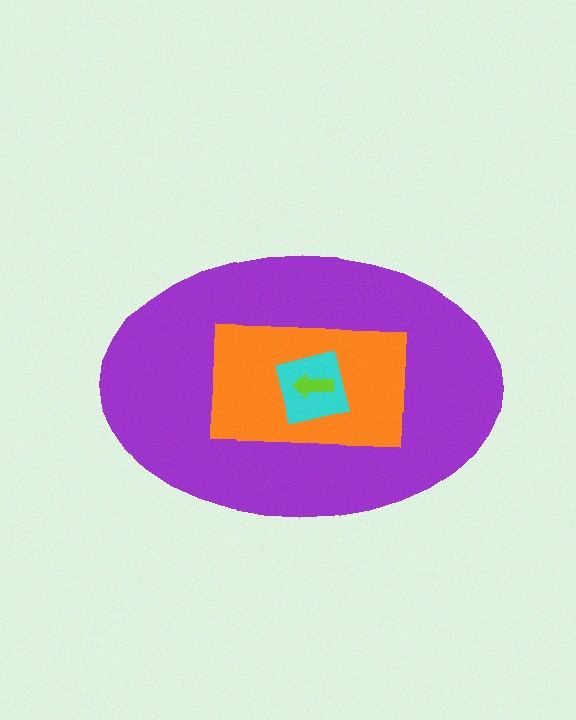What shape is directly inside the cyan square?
The lime arrow.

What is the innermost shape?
The lime arrow.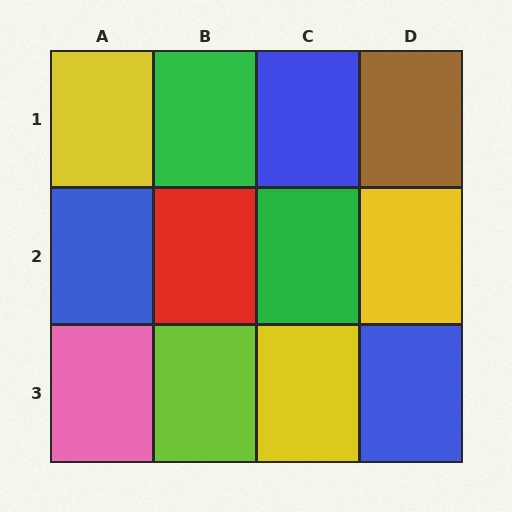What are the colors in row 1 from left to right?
Yellow, green, blue, brown.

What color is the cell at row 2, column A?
Blue.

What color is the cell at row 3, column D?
Blue.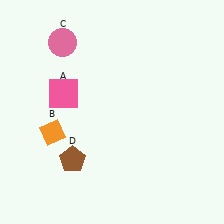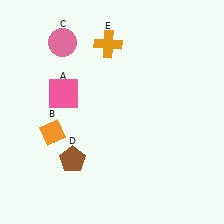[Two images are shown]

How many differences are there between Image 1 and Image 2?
There is 1 difference between the two images.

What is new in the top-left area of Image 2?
An orange cross (E) was added in the top-left area of Image 2.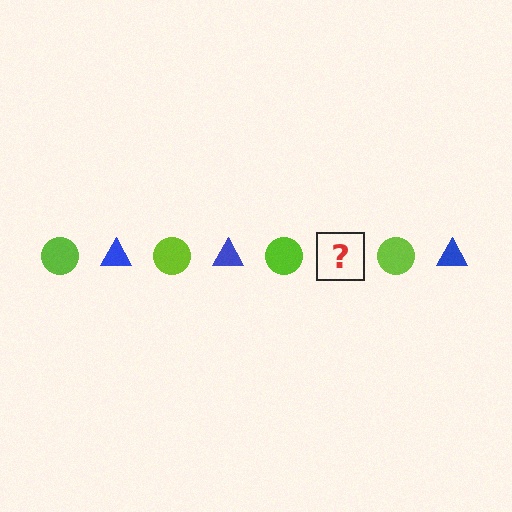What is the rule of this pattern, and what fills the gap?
The rule is that the pattern alternates between lime circle and blue triangle. The gap should be filled with a blue triangle.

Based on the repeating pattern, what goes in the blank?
The blank should be a blue triangle.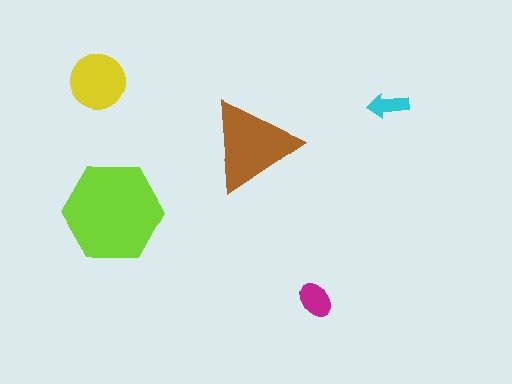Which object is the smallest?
The cyan arrow.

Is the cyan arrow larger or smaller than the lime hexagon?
Smaller.